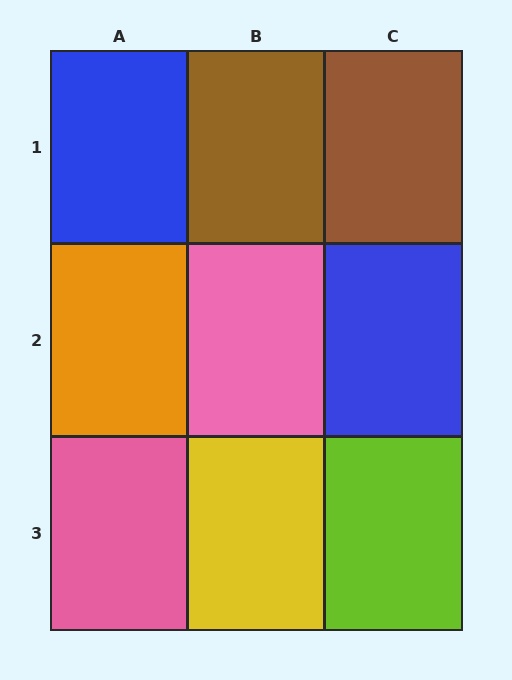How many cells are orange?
1 cell is orange.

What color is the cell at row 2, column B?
Pink.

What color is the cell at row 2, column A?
Orange.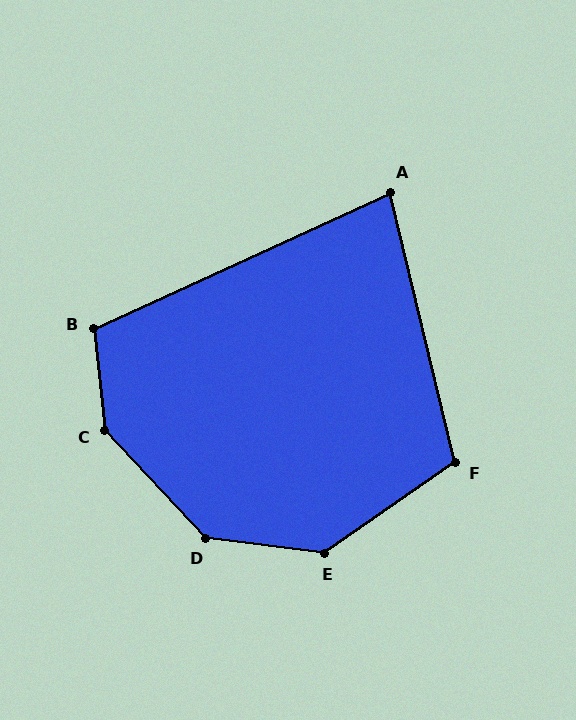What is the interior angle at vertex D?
Approximately 140 degrees (obtuse).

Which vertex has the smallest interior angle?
A, at approximately 79 degrees.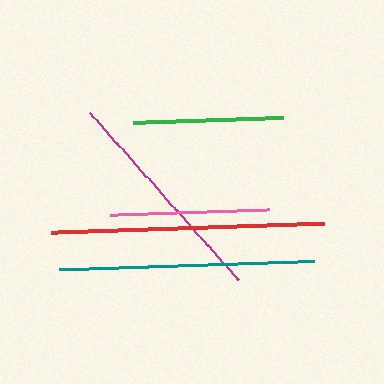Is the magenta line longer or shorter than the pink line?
The magenta line is longer than the pink line.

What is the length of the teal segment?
The teal segment is approximately 256 pixels long.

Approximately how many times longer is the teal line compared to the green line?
The teal line is approximately 1.7 times the length of the green line.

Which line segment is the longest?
The red line is the longest at approximately 274 pixels.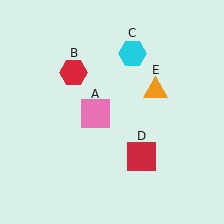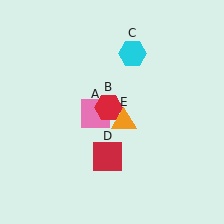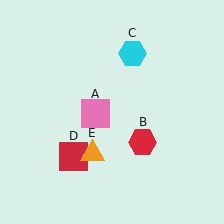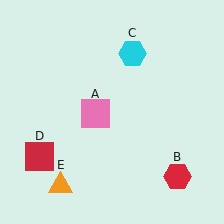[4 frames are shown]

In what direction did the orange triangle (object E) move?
The orange triangle (object E) moved down and to the left.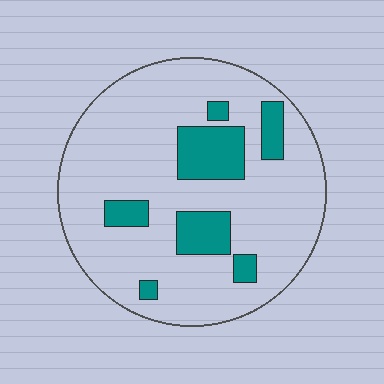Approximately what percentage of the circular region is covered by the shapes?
Approximately 20%.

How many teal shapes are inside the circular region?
7.